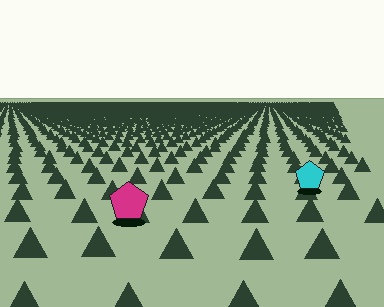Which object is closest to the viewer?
The magenta pentagon is closest. The texture marks near it are larger and more spread out.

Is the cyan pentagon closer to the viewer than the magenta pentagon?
No. The magenta pentagon is closer — you can tell from the texture gradient: the ground texture is coarser near it.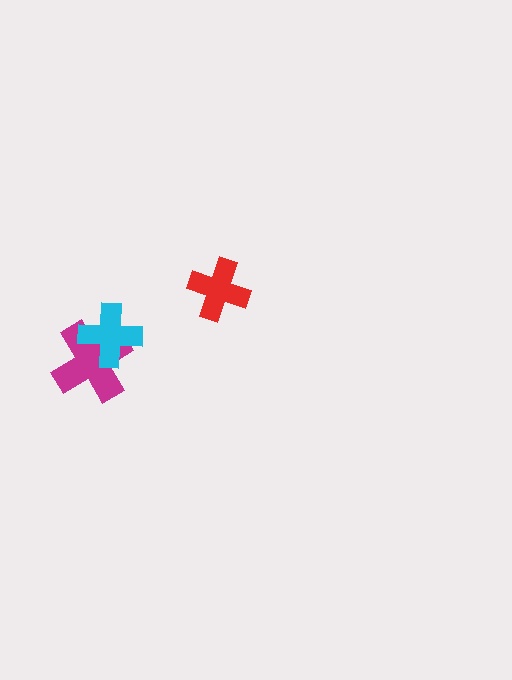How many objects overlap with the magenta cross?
1 object overlaps with the magenta cross.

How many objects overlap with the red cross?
0 objects overlap with the red cross.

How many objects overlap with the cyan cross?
1 object overlaps with the cyan cross.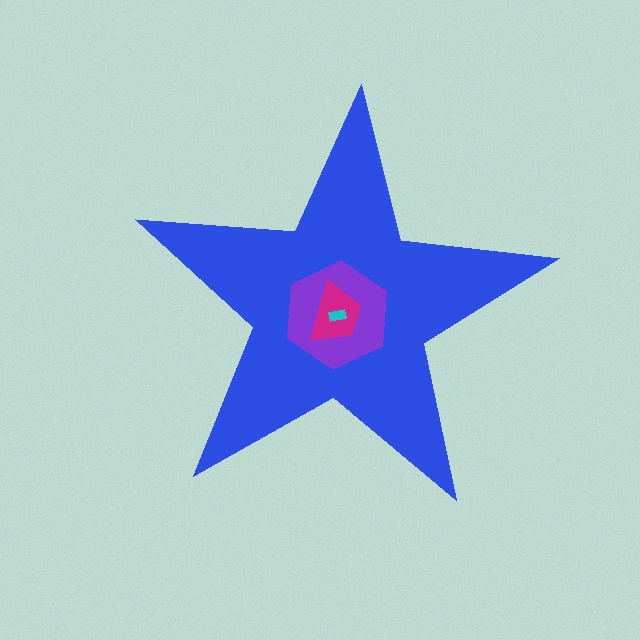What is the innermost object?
The cyan rectangle.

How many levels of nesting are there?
4.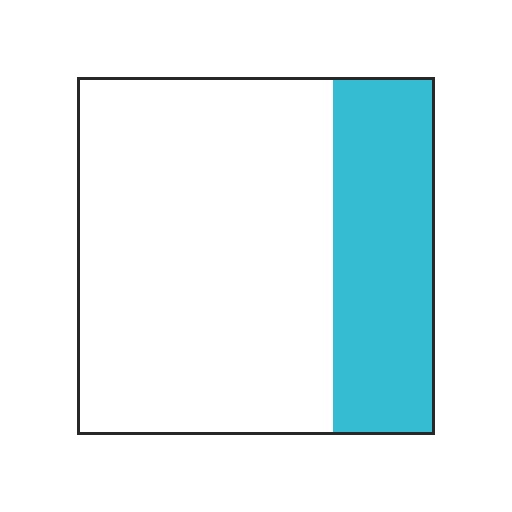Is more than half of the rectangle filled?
No.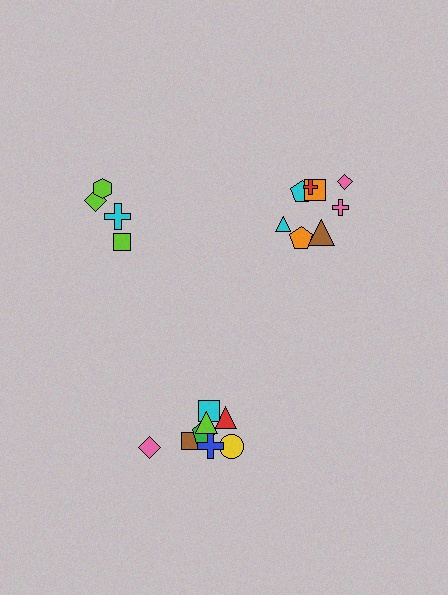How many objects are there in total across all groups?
There are 20 objects.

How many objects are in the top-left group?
There are 4 objects.